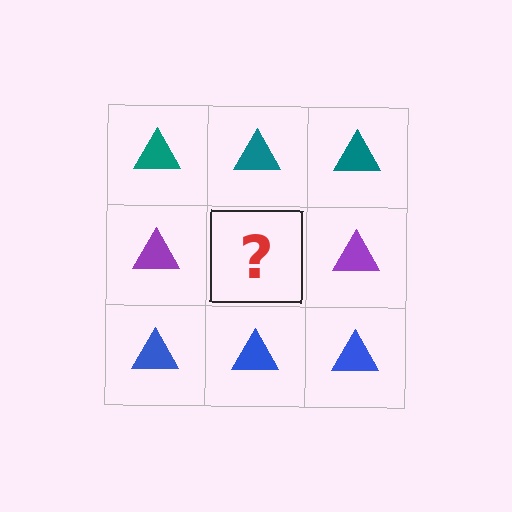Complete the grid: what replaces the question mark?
The question mark should be replaced with a purple triangle.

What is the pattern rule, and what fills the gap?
The rule is that each row has a consistent color. The gap should be filled with a purple triangle.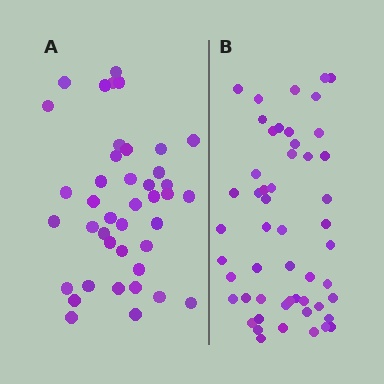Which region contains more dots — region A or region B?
Region B (the right region) has more dots.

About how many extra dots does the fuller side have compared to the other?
Region B has roughly 12 or so more dots than region A.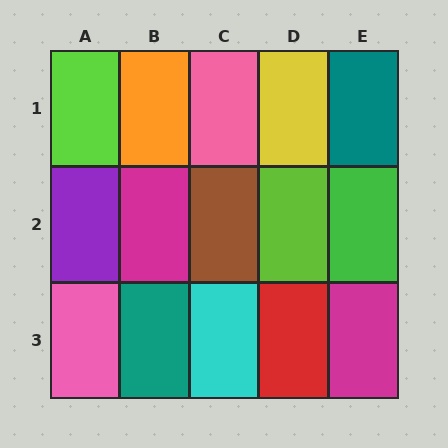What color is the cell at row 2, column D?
Lime.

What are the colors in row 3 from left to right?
Pink, teal, cyan, red, magenta.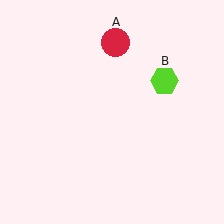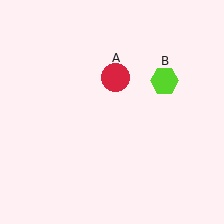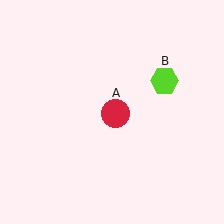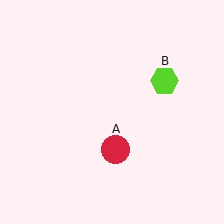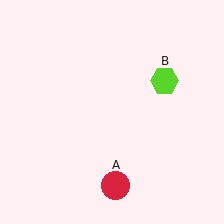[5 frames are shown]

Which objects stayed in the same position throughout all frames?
Lime hexagon (object B) remained stationary.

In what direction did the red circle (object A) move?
The red circle (object A) moved down.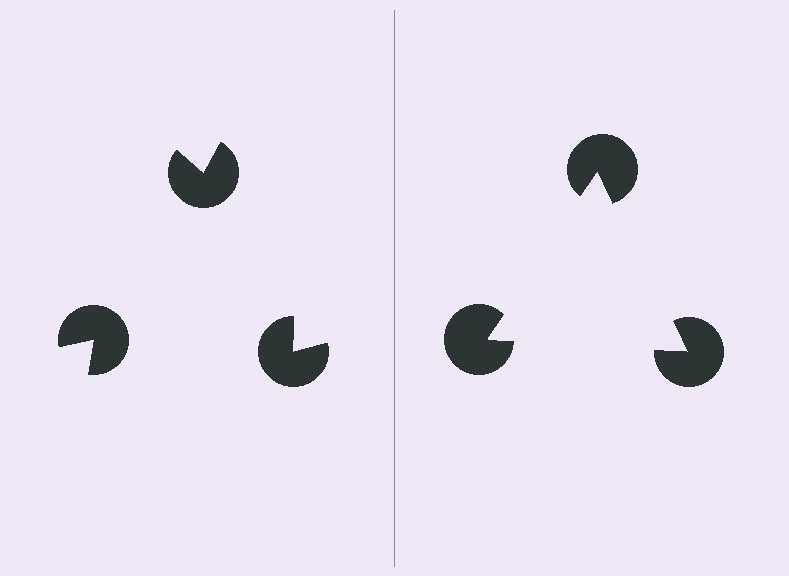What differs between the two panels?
The pac-man discs are positioned identically on both sides; only the wedge orientations differ. On the right they align to a triangle; on the left they are misaligned.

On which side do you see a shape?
An illusory triangle appears on the right side. On the left side the wedge cuts are rotated, so no coherent shape forms.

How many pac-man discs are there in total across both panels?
6 — 3 on each side.